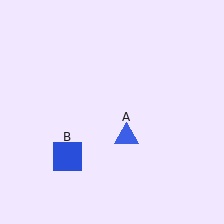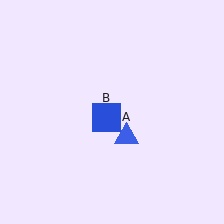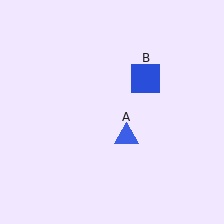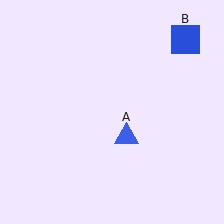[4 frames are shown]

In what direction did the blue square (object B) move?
The blue square (object B) moved up and to the right.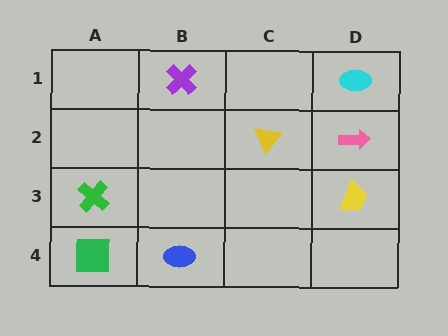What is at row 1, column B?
A purple cross.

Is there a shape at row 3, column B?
No, that cell is empty.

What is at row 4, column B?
A blue ellipse.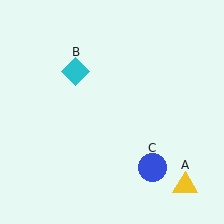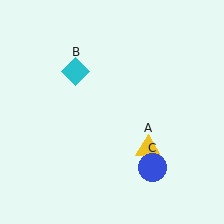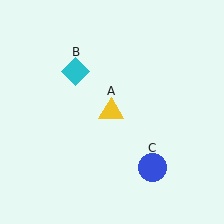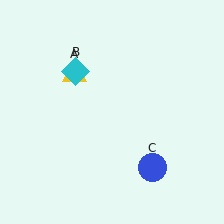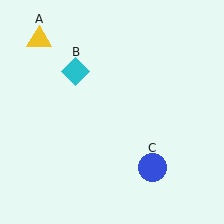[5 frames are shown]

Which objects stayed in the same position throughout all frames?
Cyan diamond (object B) and blue circle (object C) remained stationary.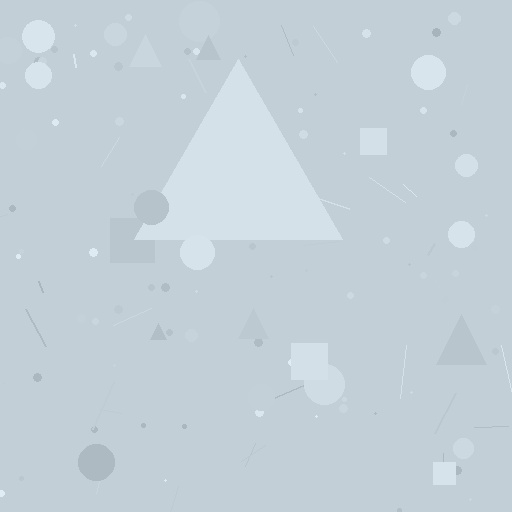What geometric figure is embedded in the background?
A triangle is embedded in the background.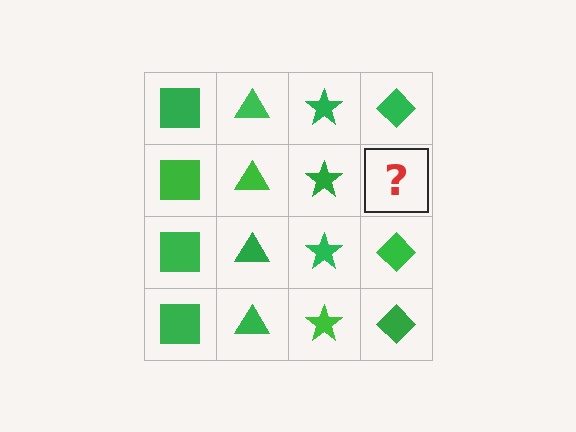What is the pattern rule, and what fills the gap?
The rule is that each column has a consistent shape. The gap should be filled with a green diamond.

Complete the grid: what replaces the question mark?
The question mark should be replaced with a green diamond.